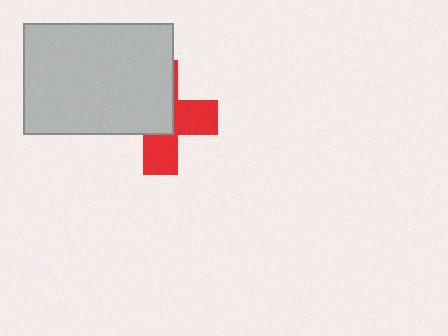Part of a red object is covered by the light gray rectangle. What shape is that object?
It is a cross.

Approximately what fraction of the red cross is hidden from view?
Roughly 55% of the red cross is hidden behind the light gray rectangle.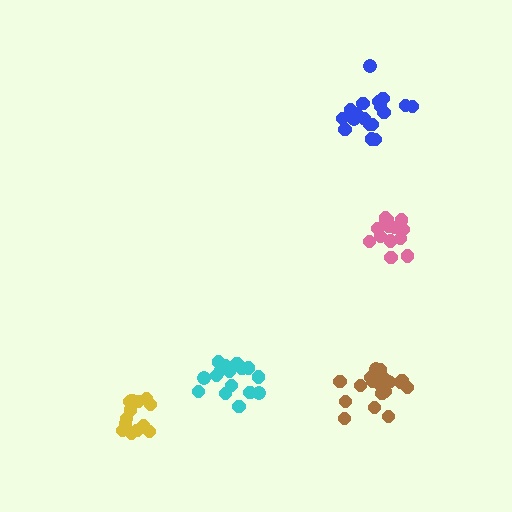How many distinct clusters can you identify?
There are 5 distinct clusters.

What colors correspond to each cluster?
The clusters are colored: yellow, blue, cyan, pink, brown.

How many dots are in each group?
Group 1: 14 dots, Group 2: 19 dots, Group 3: 17 dots, Group 4: 15 dots, Group 5: 19 dots (84 total).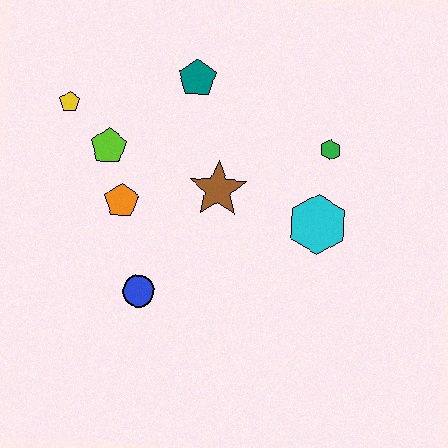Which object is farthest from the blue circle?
The green hexagon is farthest from the blue circle.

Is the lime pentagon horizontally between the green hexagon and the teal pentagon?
No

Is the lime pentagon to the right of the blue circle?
No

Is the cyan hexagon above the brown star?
No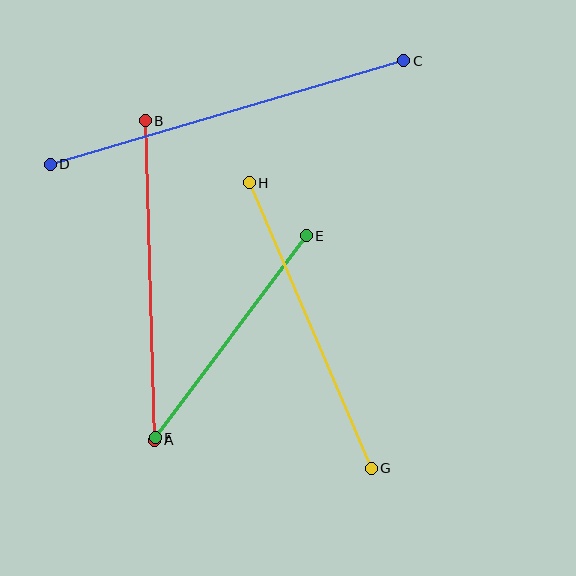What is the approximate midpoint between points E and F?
The midpoint is at approximately (231, 337) pixels.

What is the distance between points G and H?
The distance is approximately 311 pixels.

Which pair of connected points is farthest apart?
Points C and D are farthest apart.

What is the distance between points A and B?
The distance is approximately 319 pixels.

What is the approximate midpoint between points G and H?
The midpoint is at approximately (310, 326) pixels.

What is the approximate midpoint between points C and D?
The midpoint is at approximately (227, 113) pixels.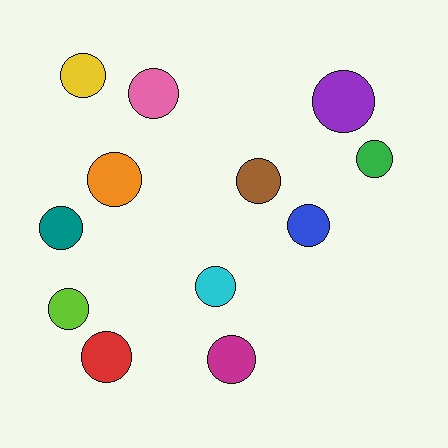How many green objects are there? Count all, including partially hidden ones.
There is 1 green object.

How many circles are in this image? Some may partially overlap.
There are 12 circles.